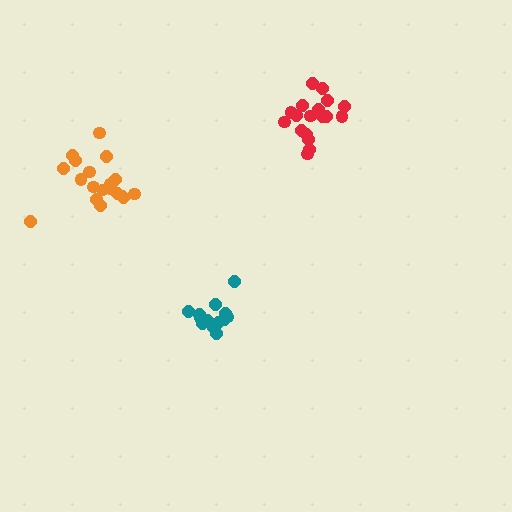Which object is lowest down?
The teal cluster is bottommost.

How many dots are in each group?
Group 1: 18 dots, Group 2: 19 dots, Group 3: 13 dots (50 total).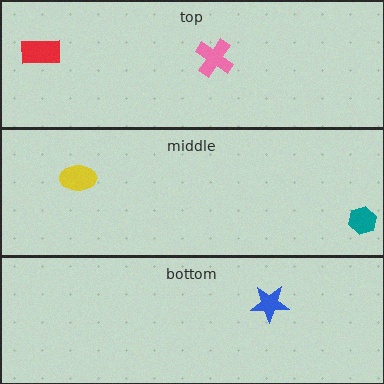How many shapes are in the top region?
2.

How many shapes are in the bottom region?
1.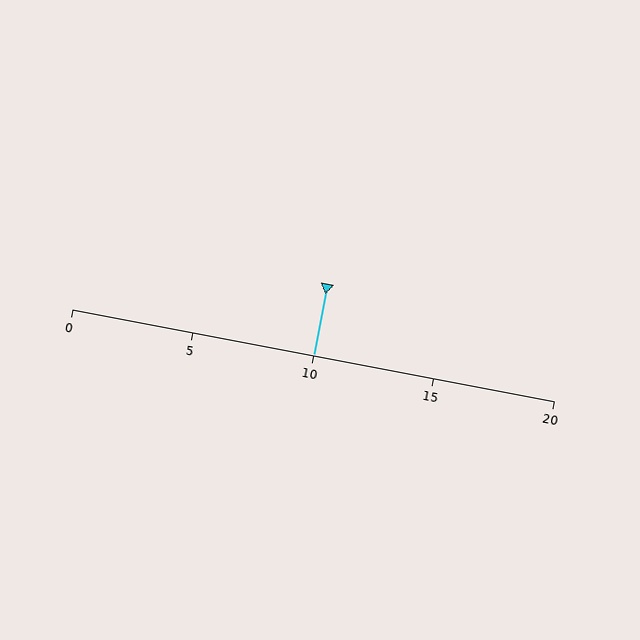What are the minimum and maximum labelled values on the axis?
The axis runs from 0 to 20.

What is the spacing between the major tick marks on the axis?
The major ticks are spaced 5 apart.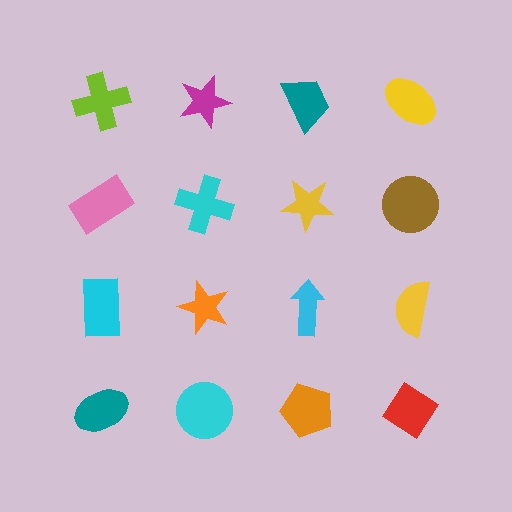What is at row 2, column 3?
A yellow star.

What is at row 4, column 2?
A cyan circle.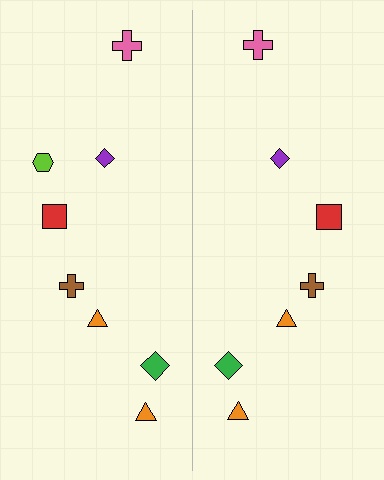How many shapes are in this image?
There are 15 shapes in this image.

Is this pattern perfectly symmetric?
No, the pattern is not perfectly symmetric. A lime hexagon is missing from the right side.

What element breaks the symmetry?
A lime hexagon is missing from the right side.